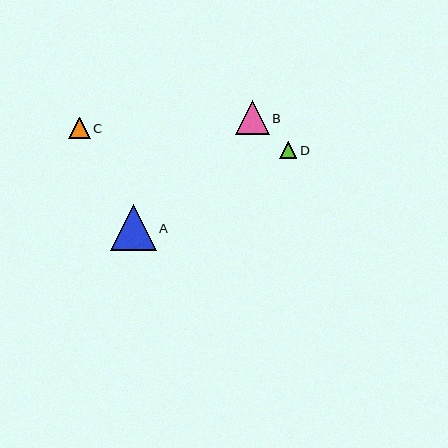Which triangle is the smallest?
Triangle D is the smallest with a size of approximately 17 pixels.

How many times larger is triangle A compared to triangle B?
Triangle A is approximately 1.4 times the size of triangle B.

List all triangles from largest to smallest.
From largest to smallest: A, B, C, D.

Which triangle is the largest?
Triangle A is the largest with a size of approximately 45 pixels.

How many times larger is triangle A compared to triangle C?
Triangle A is approximately 2.1 times the size of triangle C.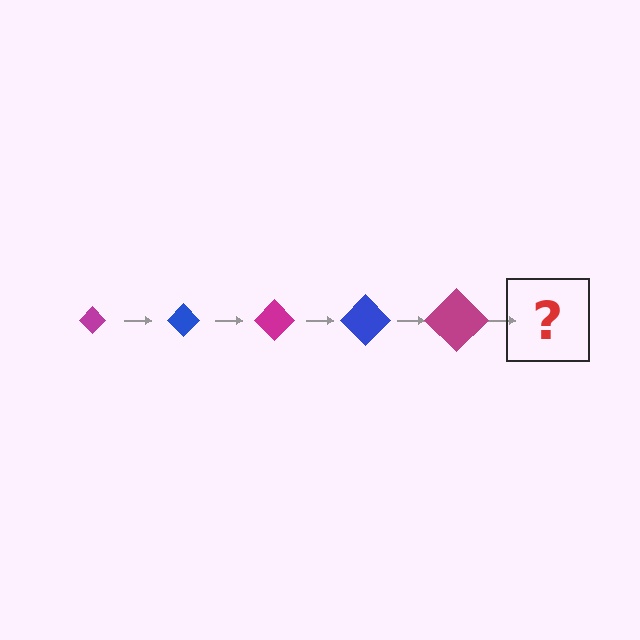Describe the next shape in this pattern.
It should be a blue diamond, larger than the previous one.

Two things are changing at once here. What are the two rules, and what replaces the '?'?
The two rules are that the diamond grows larger each step and the color cycles through magenta and blue. The '?' should be a blue diamond, larger than the previous one.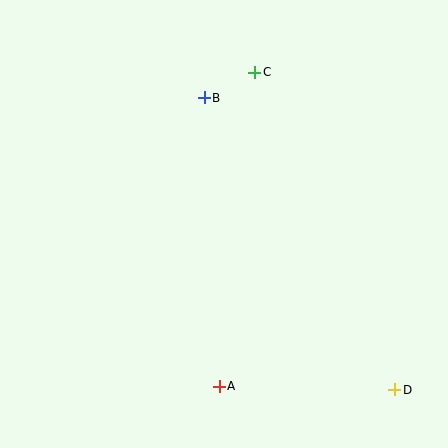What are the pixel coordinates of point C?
Point C is at (255, 72).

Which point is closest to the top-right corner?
Point C is closest to the top-right corner.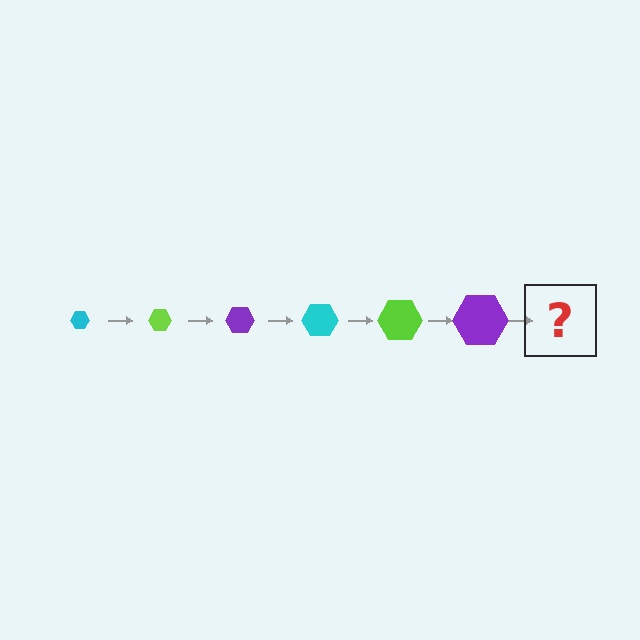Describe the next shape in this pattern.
It should be a cyan hexagon, larger than the previous one.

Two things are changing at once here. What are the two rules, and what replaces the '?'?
The two rules are that the hexagon grows larger each step and the color cycles through cyan, lime, and purple. The '?' should be a cyan hexagon, larger than the previous one.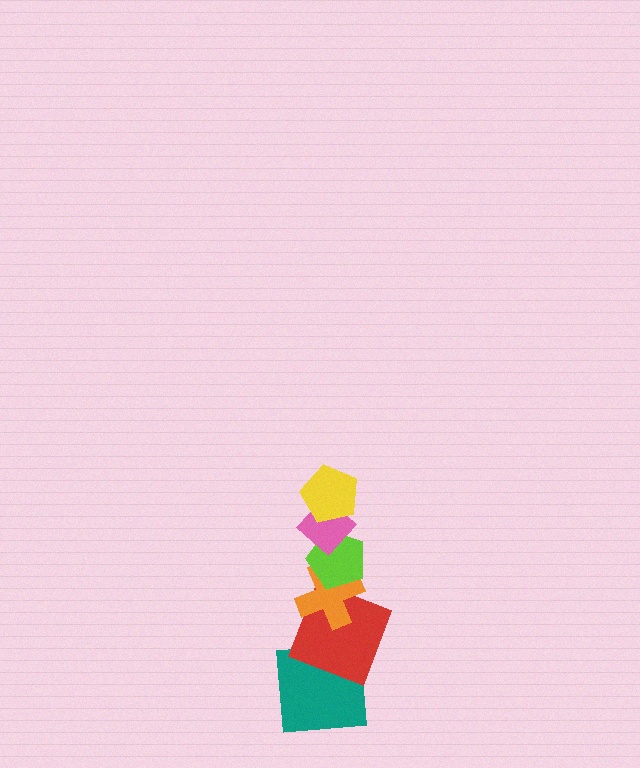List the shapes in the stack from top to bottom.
From top to bottom: the yellow pentagon, the pink diamond, the lime pentagon, the orange cross, the red square, the teal square.